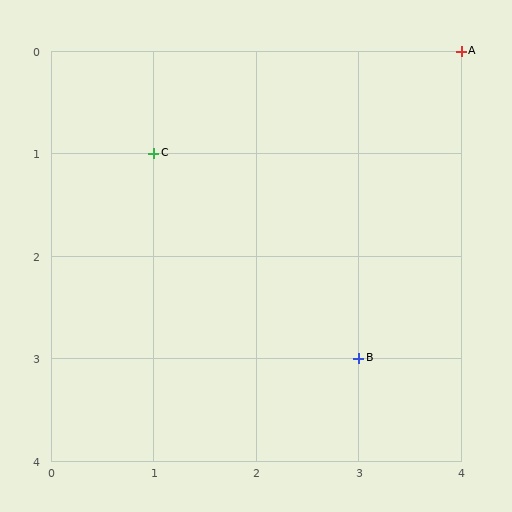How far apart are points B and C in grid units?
Points B and C are 2 columns and 2 rows apart (about 2.8 grid units diagonally).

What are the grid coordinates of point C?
Point C is at grid coordinates (1, 1).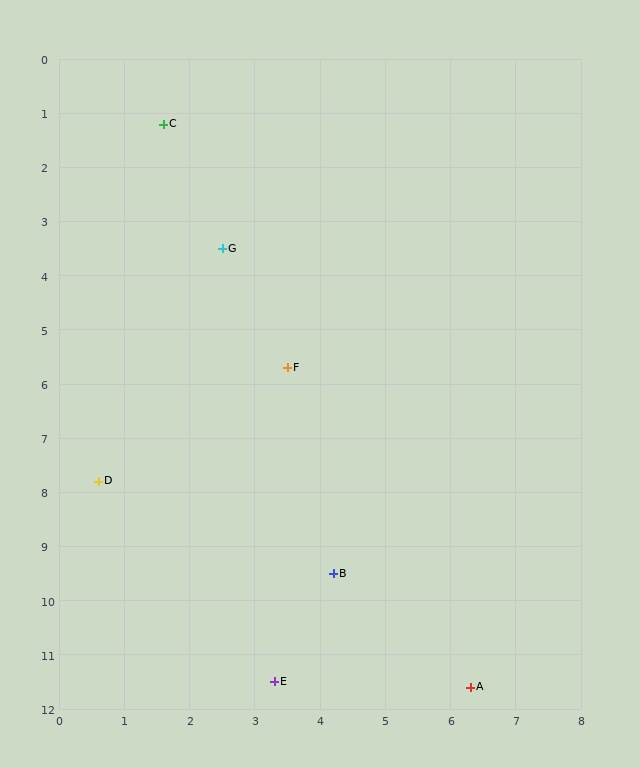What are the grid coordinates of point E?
Point E is at approximately (3.3, 11.5).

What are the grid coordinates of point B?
Point B is at approximately (4.2, 9.5).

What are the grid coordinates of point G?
Point G is at approximately (2.5, 3.5).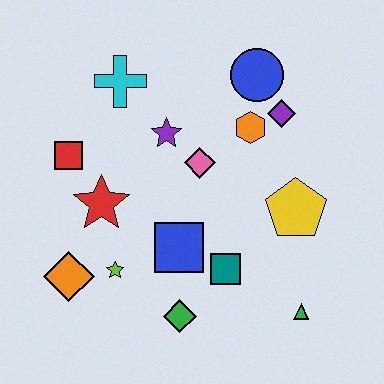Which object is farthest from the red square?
The green triangle is farthest from the red square.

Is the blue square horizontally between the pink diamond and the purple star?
Yes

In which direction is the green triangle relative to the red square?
The green triangle is to the right of the red square.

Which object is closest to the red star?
The red square is closest to the red star.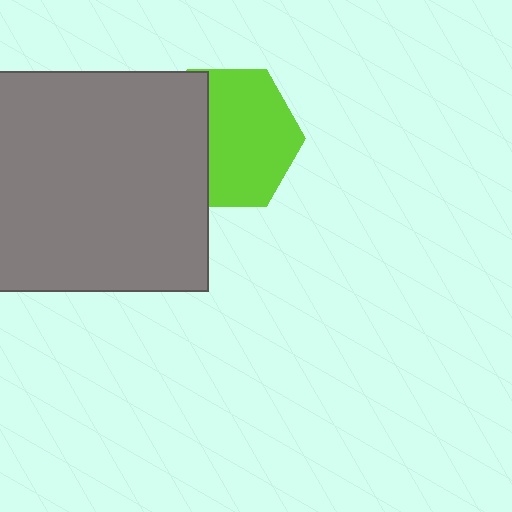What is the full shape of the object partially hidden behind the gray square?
The partially hidden object is a lime hexagon.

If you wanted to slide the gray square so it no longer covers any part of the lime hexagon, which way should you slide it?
Slide it left — that is the most direct way to separate the two shapes.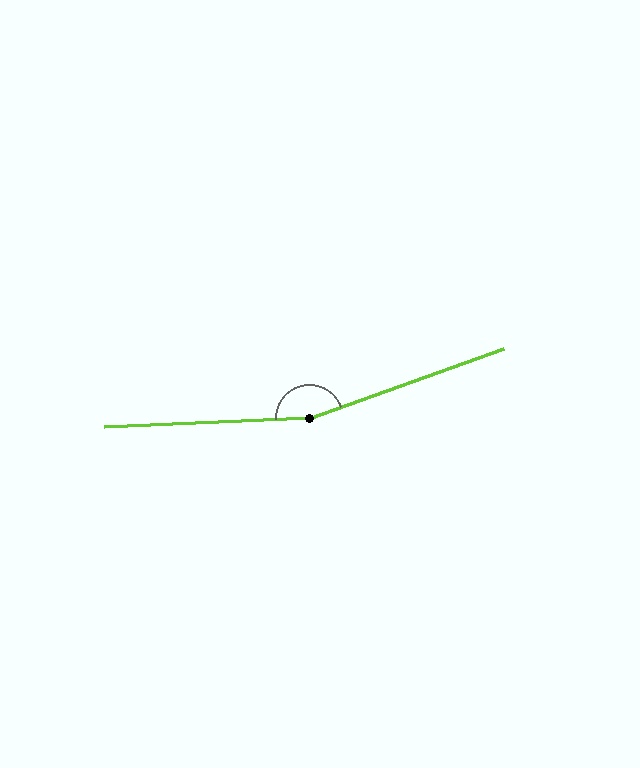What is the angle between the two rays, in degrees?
Approximately 163 degrees.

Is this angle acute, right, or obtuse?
It is obtuse.